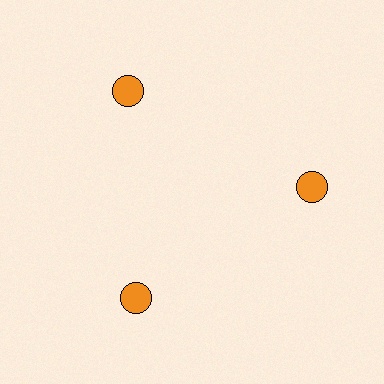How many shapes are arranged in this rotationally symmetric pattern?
There are 3 shapes, arranged in 3 groups of 1.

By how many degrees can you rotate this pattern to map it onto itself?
The pattern maps onto itself every 120 degrees of rotation.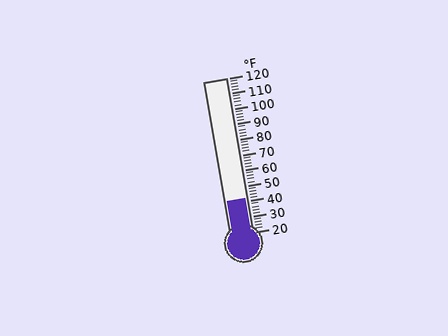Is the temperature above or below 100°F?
The temperature is below 100°F.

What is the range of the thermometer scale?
The thermometer scale ranges from 20°F to 120°F.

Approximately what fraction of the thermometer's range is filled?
The thermometer is filled to approximately 20% of its range.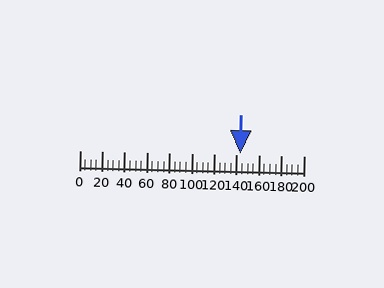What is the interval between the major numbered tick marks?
The major tick marks are spaced 20 units apart.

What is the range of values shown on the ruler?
The ruler shows values from 0 to 200.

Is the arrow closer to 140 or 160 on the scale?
The arrow is closer to 140.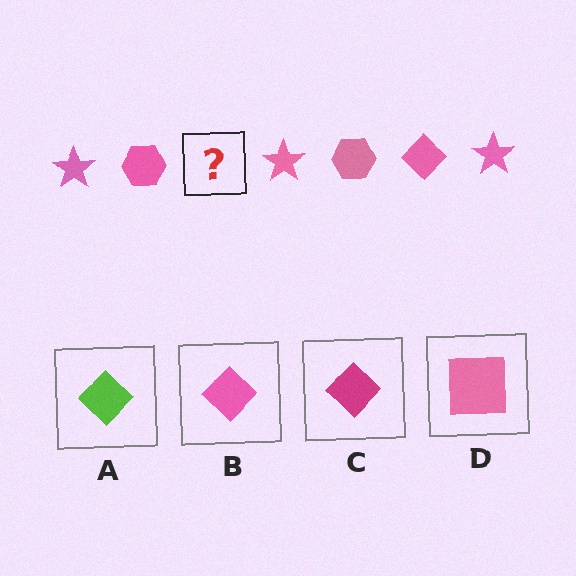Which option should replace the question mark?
Option B.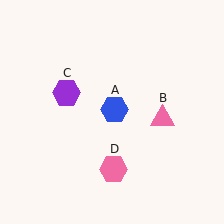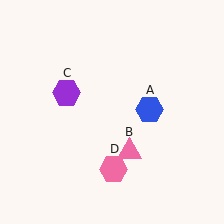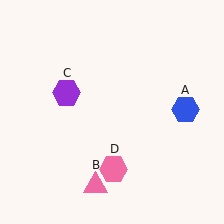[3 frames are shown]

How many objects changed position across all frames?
2 objects changed position: blue hexagon (object A), pink triangle (object B).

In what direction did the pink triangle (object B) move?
The pink triangle (object B) moved down and to the left.